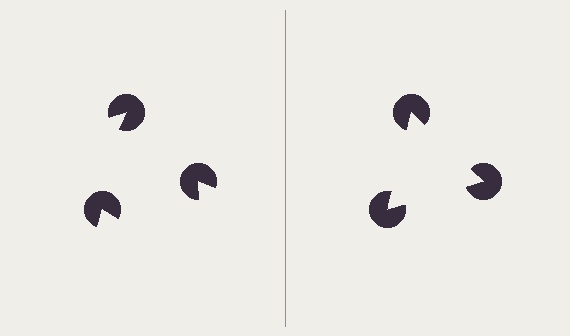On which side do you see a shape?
An illusory triangle appears on the right side. On the left side the wedge cuts are rotated, so no coherent shape forms.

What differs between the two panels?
The pac-man discs are positioned identically on both sides; only the wedge orientations differ. On the right they align to a triangle; on the left they are misaligned.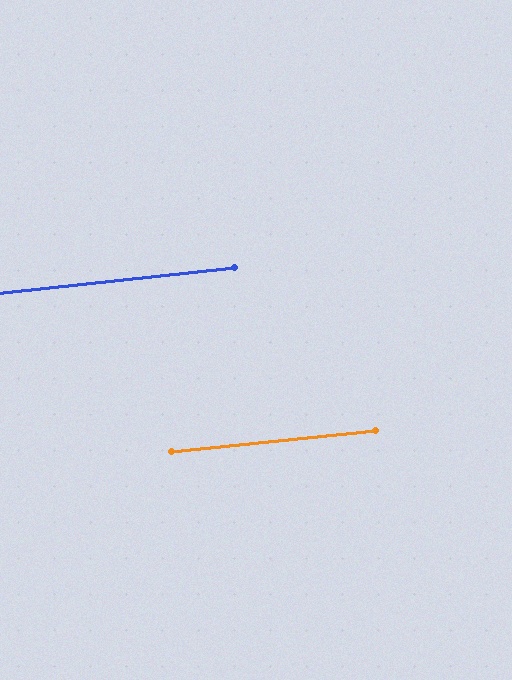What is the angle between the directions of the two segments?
Approximately 0 degrees.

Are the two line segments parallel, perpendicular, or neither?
Parallel — their directions differ by only 0.2°.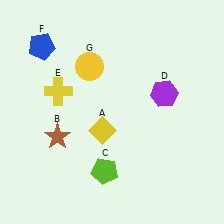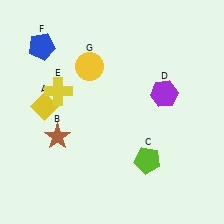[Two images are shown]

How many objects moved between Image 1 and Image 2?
2 objects moved between the two images.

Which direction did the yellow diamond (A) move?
The yellow diamond (A) moved left.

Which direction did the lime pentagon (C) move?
The lime pentagon (C) moved right.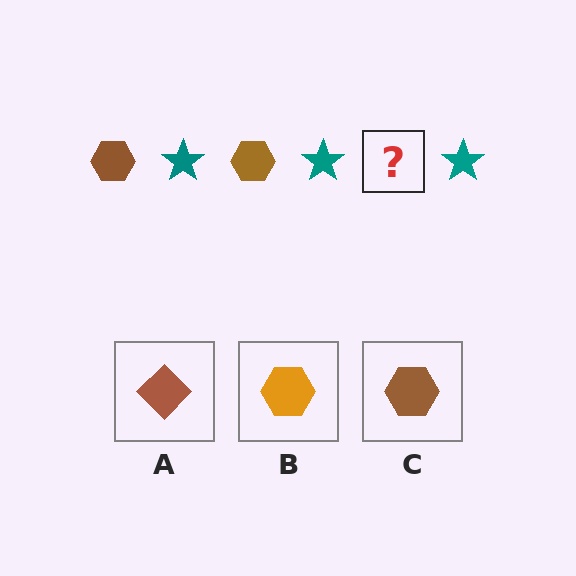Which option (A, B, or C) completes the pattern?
C.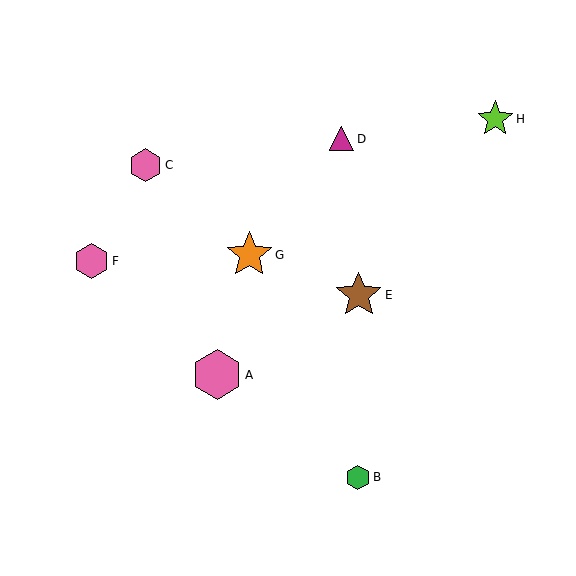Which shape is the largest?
The pink hexagon (labeled A) is the largest.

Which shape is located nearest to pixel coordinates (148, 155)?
The pink hexagon (labeled C) at (145, 165) is nearest to that location.